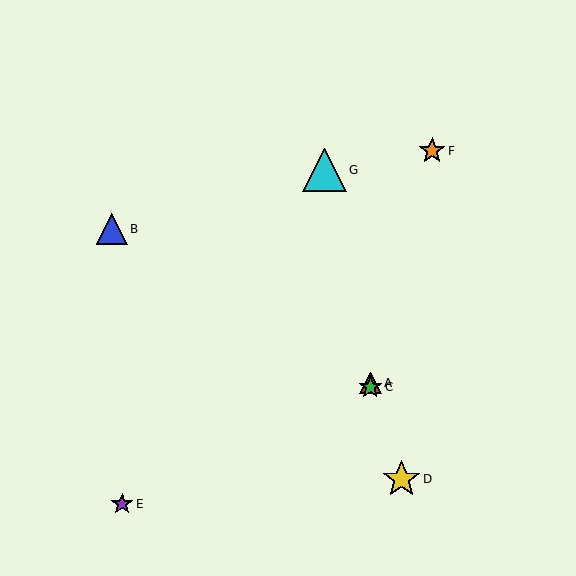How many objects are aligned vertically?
2 objects (A, C) are aligned vertically.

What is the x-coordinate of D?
Object D is at x≈401.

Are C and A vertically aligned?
Yes, both are at x≈370.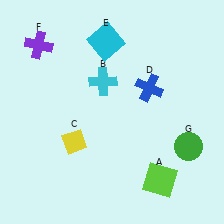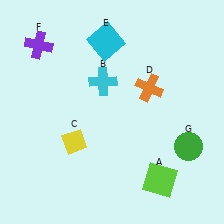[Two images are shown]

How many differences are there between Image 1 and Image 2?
There is 1 difference between the two images.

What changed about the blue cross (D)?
In Image 1, D is blue. In Image 2, it changed to orange.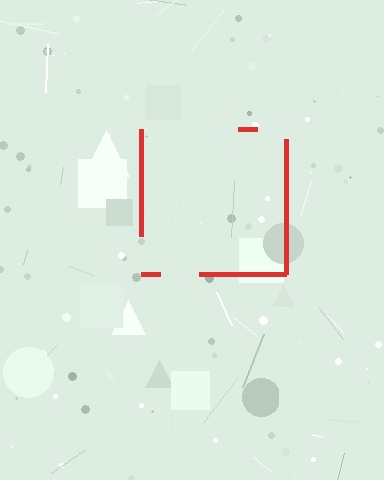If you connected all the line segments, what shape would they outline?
They would outline a square.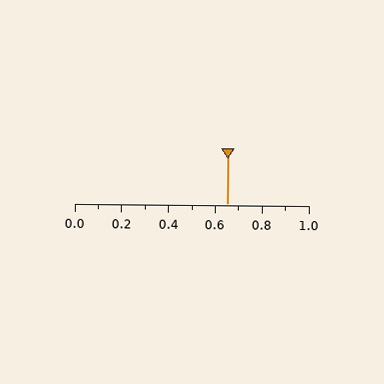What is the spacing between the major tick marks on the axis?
The major ticks are spaced 0.2 apart.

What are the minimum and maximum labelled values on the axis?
The axis runs from 0.0 to 1.0.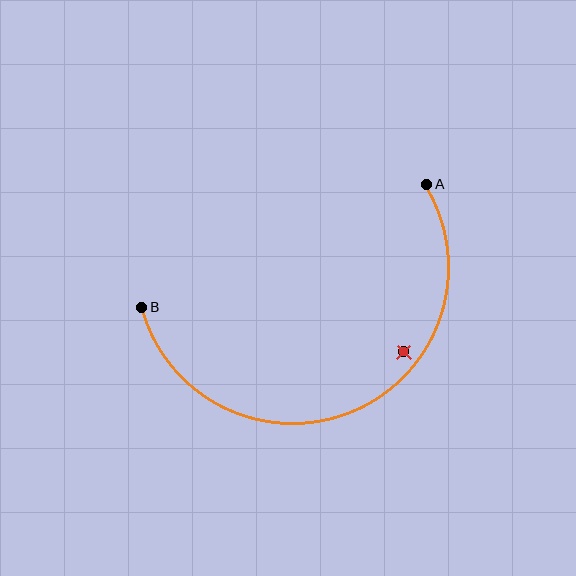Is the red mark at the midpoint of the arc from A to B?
No — the red mark does not lie on the arc at all. It sits slightly inside the curve.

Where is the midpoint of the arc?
The arc midpoint is the point on the curve farthest from the straight line joining A and B. It sits below that line.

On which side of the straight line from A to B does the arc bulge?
The arc bulges below the straight line connecting A and B.